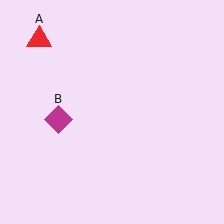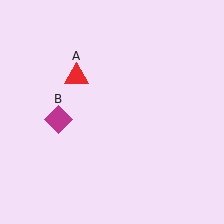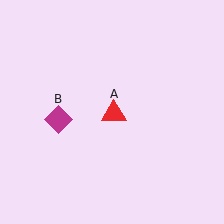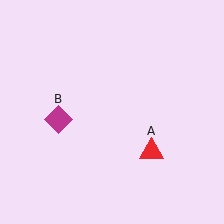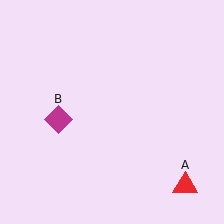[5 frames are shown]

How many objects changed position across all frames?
1 object changed position: red triangle (object A).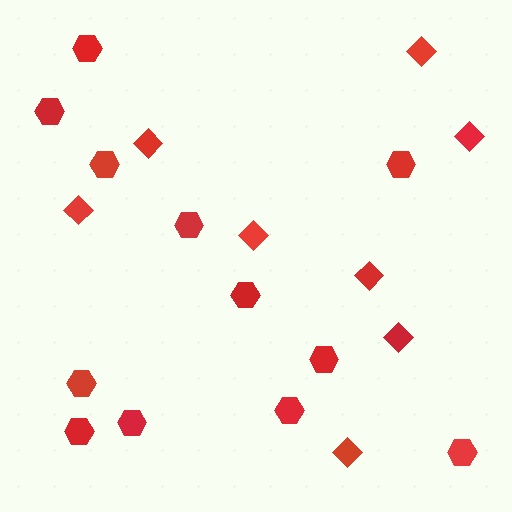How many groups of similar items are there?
There are 2 groups: one group of hexagons (12) and one group of diamonds (8).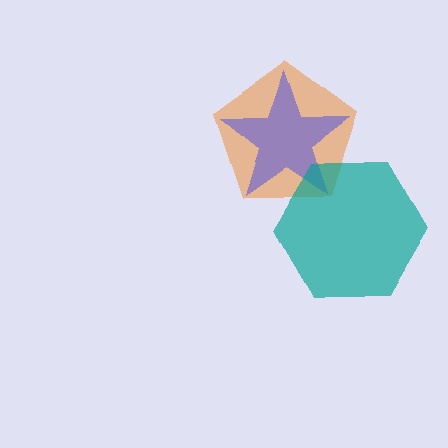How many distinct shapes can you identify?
There are 3 distinct shapes: an orange pentagon, a blue star, a teal hexagon.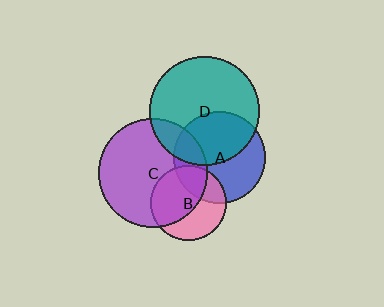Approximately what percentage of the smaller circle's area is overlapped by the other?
Approximately 25%.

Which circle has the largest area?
Circle D (teal).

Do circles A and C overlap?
Yes.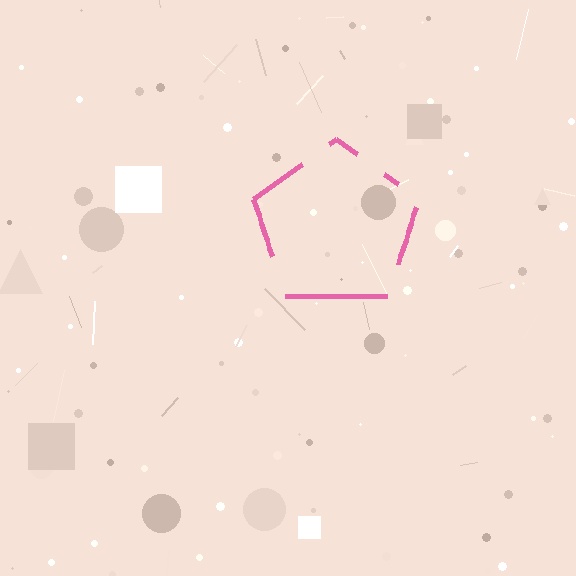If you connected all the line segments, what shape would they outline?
They would outline a pentagon.